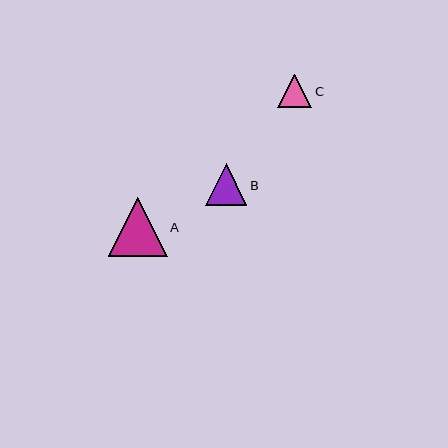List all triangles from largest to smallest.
From largest to smallest: A, B, C.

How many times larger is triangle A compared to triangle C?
Triangle A is approximately 1.8 times the size of triangle C.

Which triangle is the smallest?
Triangle C is the smallest with a size of approximately 34 pixels.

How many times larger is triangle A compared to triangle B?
Triangle A is approximately 1.4 times the size of triangle B.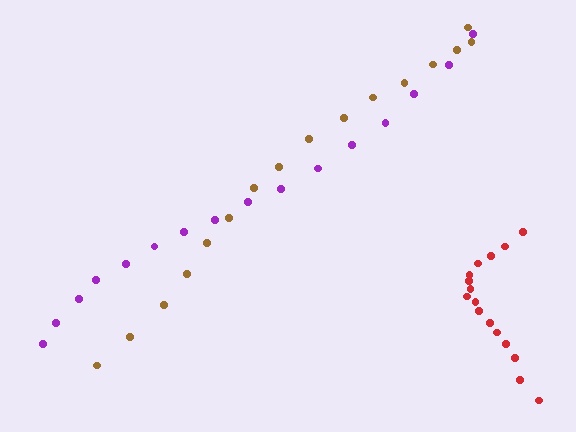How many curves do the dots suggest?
There are 3 distinct paths.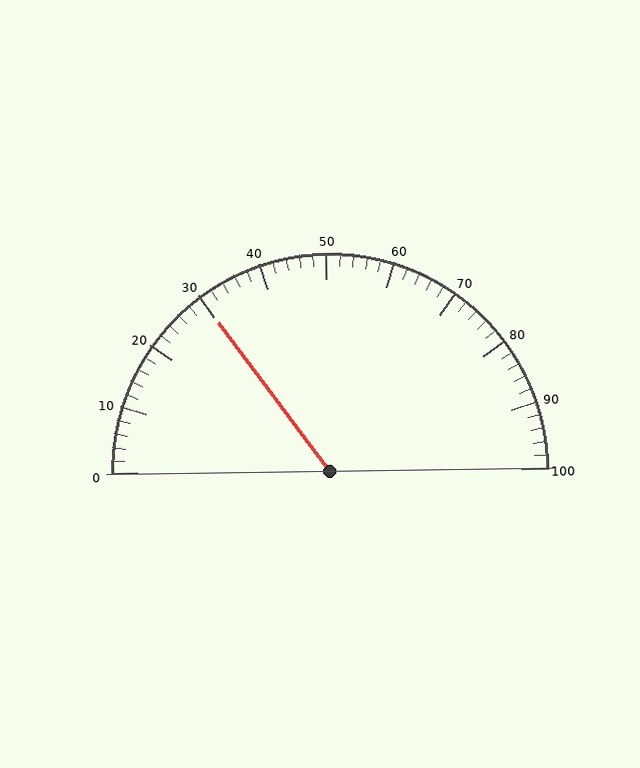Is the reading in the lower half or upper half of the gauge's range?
The reading is in the lower half of the range (0 to 100).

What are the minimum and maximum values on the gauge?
The gauge ranges from 0 to 100.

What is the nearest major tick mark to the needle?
The nearest major tick mark is 30.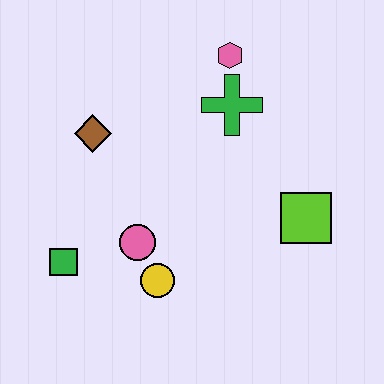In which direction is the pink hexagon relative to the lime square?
The pink hexagon is above the lime square.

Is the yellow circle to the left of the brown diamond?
No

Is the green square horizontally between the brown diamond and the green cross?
No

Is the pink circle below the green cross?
Yes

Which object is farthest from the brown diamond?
The lime square is farthest from the brown diamond.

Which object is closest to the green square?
The pink circle is closest to the green square.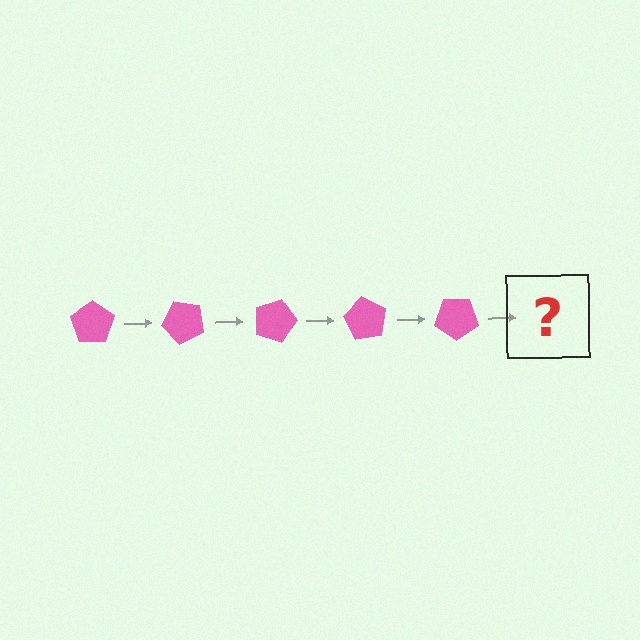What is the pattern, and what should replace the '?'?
The pattern is that the pentagon rotates 45 degrees each step. The '?' should be a pink pentagon rotated 225 degrees.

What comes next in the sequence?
The next element should be a pink pentagon rotated 225 degrees.